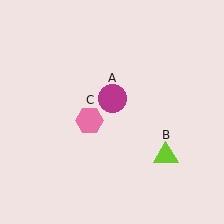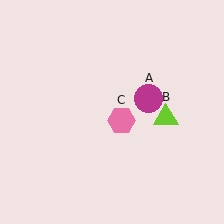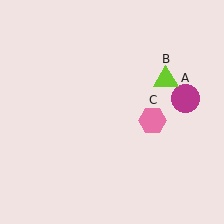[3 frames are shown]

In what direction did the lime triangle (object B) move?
The lime triangle (object B) moved up.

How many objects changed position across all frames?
3 objects changed position: magenta circle (object A), lime triangle (object B), pink hexagon (object C).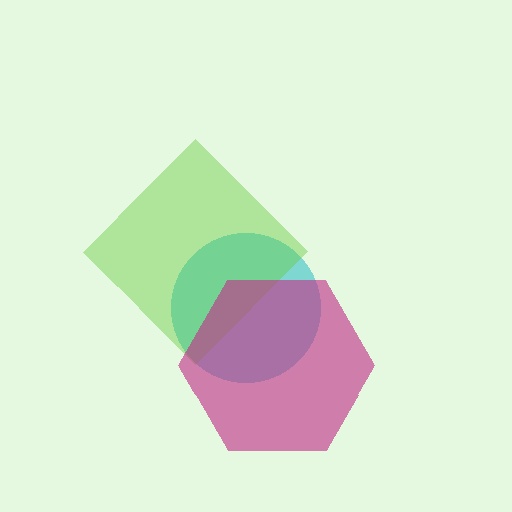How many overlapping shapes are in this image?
There are 3 overlapping shapes in the image.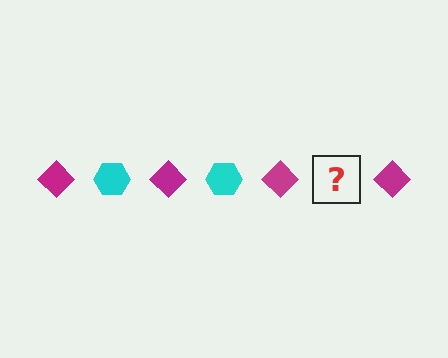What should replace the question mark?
The question mark should be replaced with a cyan hexagon.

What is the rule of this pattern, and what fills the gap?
The rule is that the pattern alternates between magenta diamond and cyan hexagon. The gap should be filled with a cyan hexagon.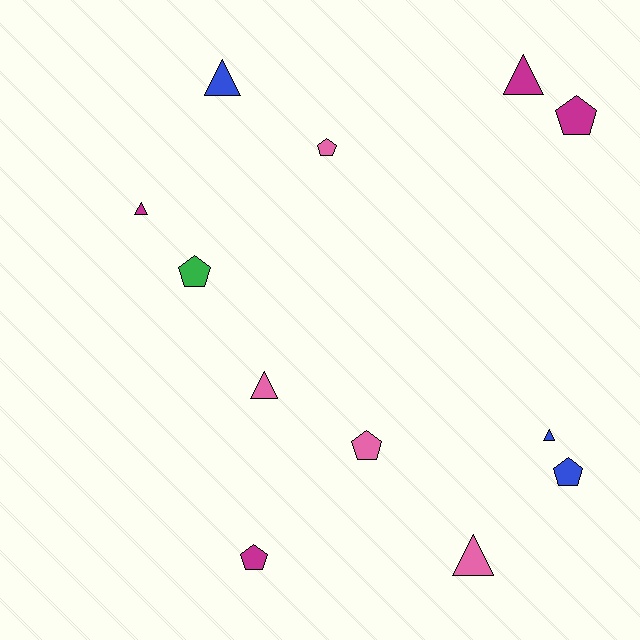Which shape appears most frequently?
Triangle, with 6 objects.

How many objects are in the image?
There are 12 objects.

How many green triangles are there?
There are no green triangles.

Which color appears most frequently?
Magenta, with 4 objects.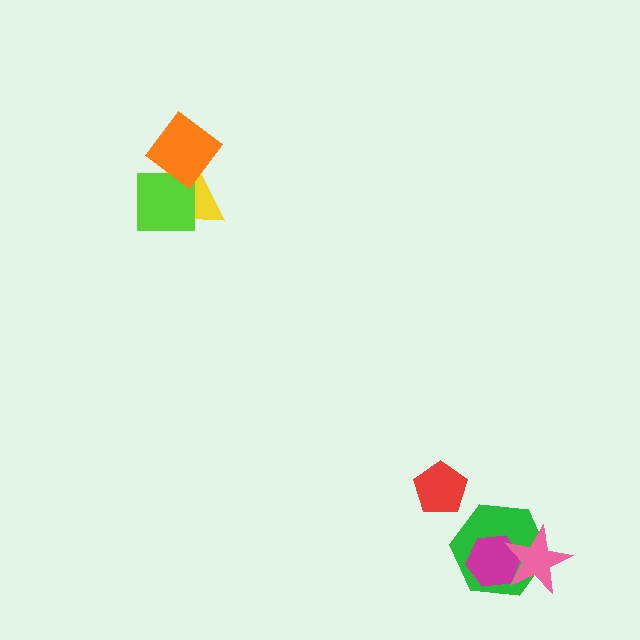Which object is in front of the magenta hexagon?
The pink star is in front of the magenta hexagon.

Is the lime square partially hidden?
Yes, it is partially covered by another shape.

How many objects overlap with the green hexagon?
2 objects overlap with the green hexagon.